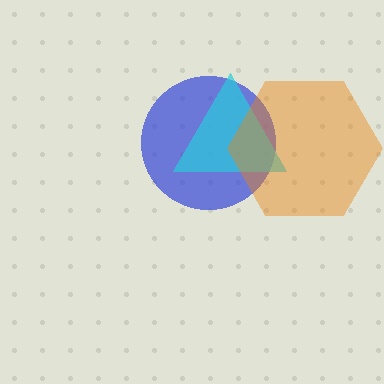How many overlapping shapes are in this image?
There are 3 overlapping shapes in the image.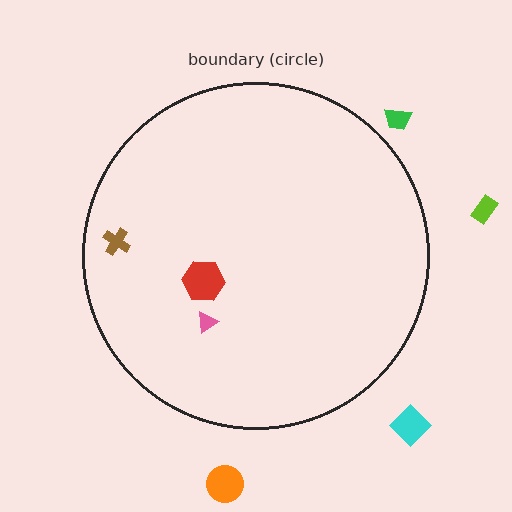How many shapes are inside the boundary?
3 inside, 4 outside.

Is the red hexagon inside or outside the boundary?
Inside.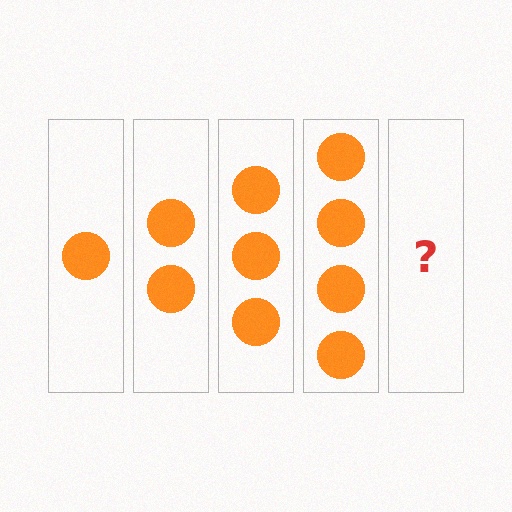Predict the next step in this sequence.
The next step is 5 circles.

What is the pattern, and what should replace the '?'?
The pattern is that each step adds one more circle. The '?' should be 5 circles.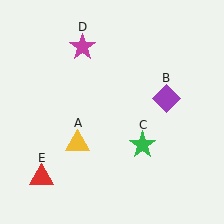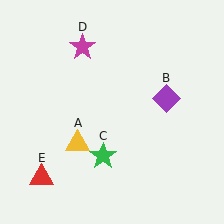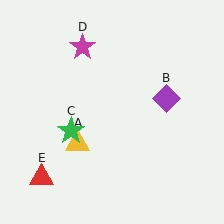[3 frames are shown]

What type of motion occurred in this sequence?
The green star (object C) rotated clockwise around the center of the scene.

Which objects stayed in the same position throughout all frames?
Yellow triangle (object A) and purple diamond (object B) and magenta star (object D) and red triangle (object E) remained stationary.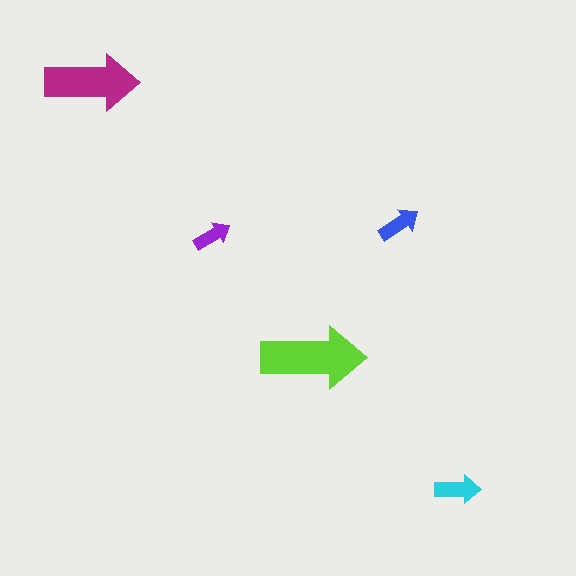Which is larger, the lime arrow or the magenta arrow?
The lime one.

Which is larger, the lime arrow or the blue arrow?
The lime one.